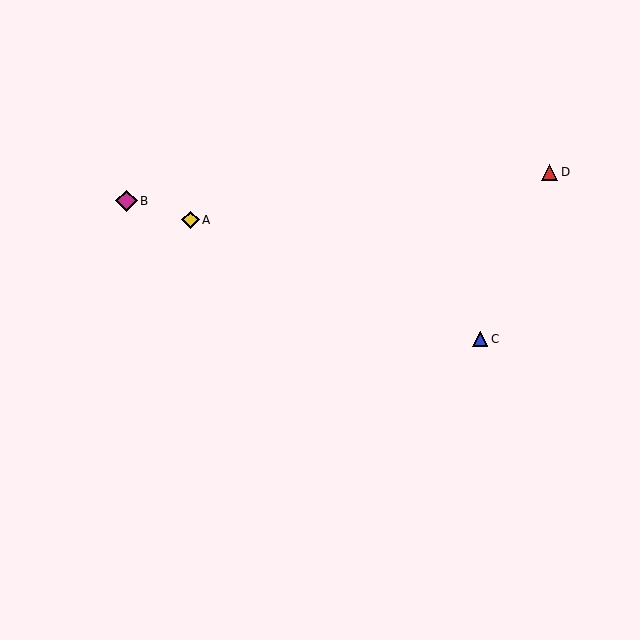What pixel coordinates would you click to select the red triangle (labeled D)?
Click at (550, 172) to select the red triangle D.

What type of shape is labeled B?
Shape B is a magenta diamond.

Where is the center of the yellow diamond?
The center of the yellow diamond is at (190, 220).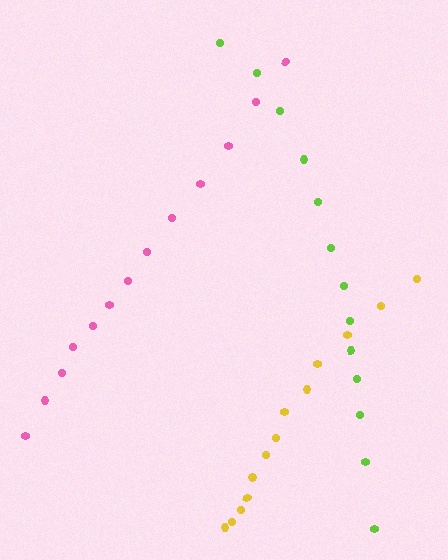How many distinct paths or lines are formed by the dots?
There are 3 distinct paths.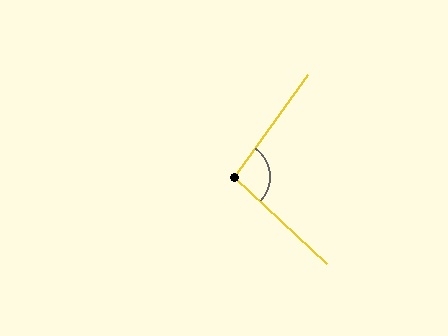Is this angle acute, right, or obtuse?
It is obtuse.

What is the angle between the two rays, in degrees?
Approximately 98 degrees.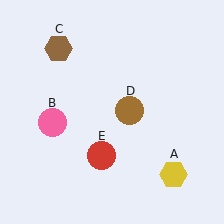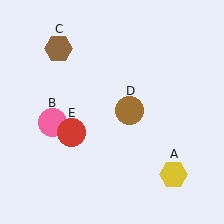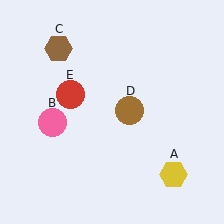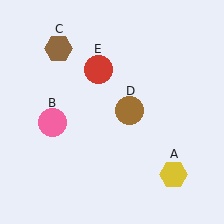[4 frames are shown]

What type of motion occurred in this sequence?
The red circle (object E) rotated clockwise around the center of the scene.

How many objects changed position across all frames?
1 object changed position: red circle (object E).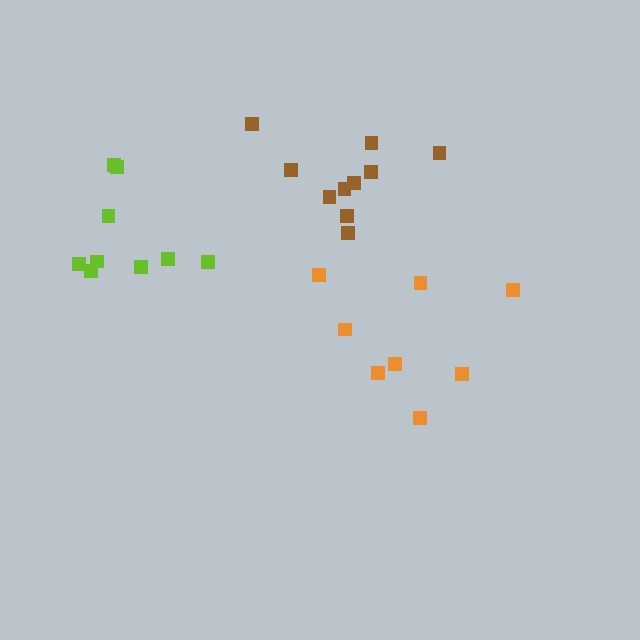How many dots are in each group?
Group 1: 8 dots, Group 2: 9 dots, Group 3: 10 dots (27 total).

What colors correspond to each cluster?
The clusters are colored: orange, lime, brown.